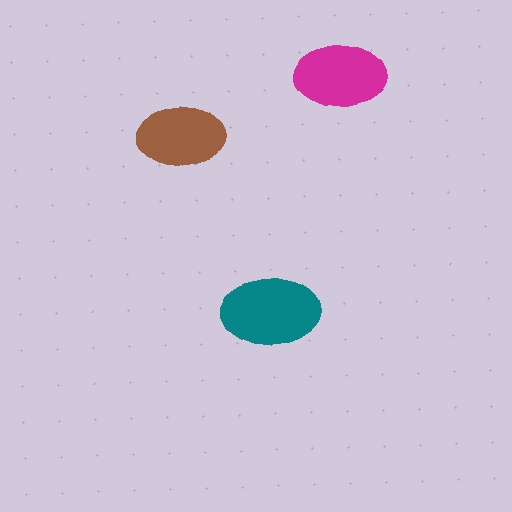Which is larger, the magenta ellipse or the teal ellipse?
The teal one.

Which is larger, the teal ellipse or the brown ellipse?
The teal one.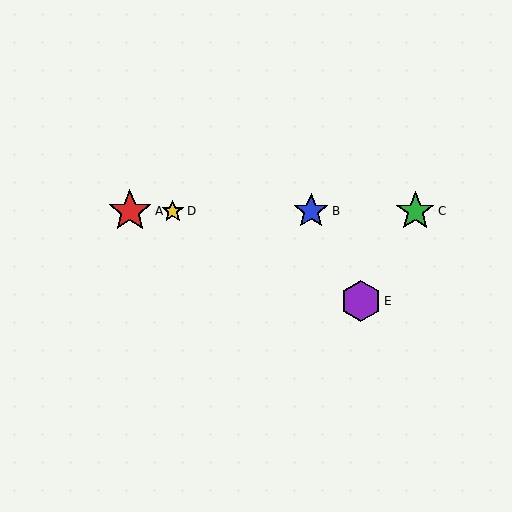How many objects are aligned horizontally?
4 objects (A, B, C, D) are aligned horizontally.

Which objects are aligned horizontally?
Objects A, B, C, D are aligned horizontally.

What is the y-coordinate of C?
Object C is at y≈211.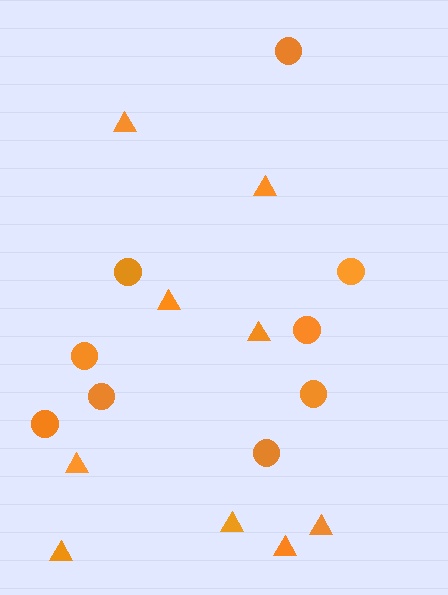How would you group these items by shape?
There are 2 groups: one group of circles (9) and one group of triangles (9).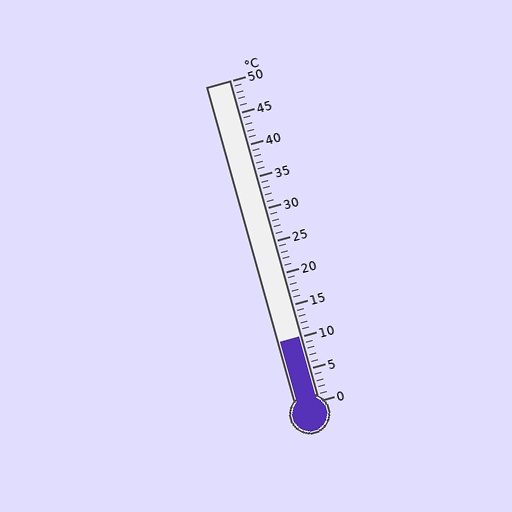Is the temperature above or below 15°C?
The temperature is below 15°C.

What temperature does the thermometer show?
The thermometer shows approximately 10°C.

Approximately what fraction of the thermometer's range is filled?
The thermometer is filled to approximately 20% of its range.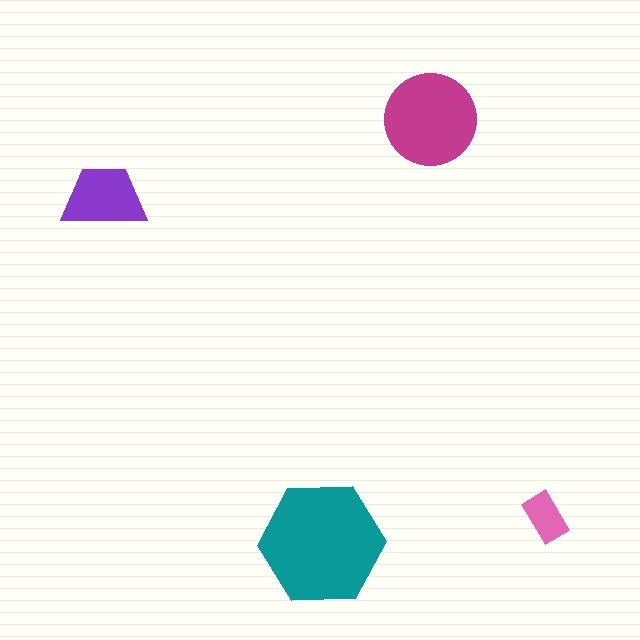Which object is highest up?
The magenta circle is topmost.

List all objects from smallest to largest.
The pink rectangle, the purple trapezoid, the magenta circle, the teal hexagon.